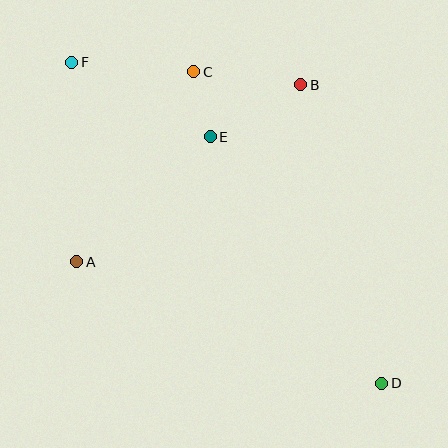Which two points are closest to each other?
Points C and E are closest to each other.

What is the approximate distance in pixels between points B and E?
The distance between B and E is approximately 104 pixels.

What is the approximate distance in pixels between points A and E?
The distance between A and E is approximately 183 pixels.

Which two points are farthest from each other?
Points D and F are farthest from each other.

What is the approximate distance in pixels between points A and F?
The distance between A and F is approximately 200 pixels.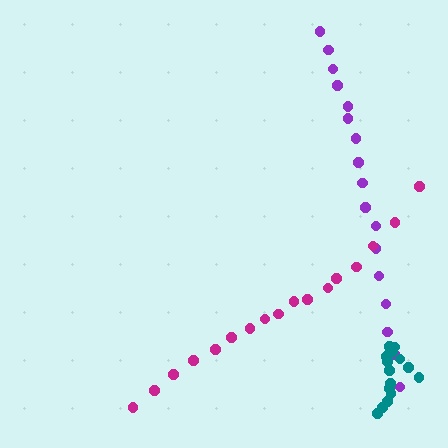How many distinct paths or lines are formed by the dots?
There are 3 distinct paths.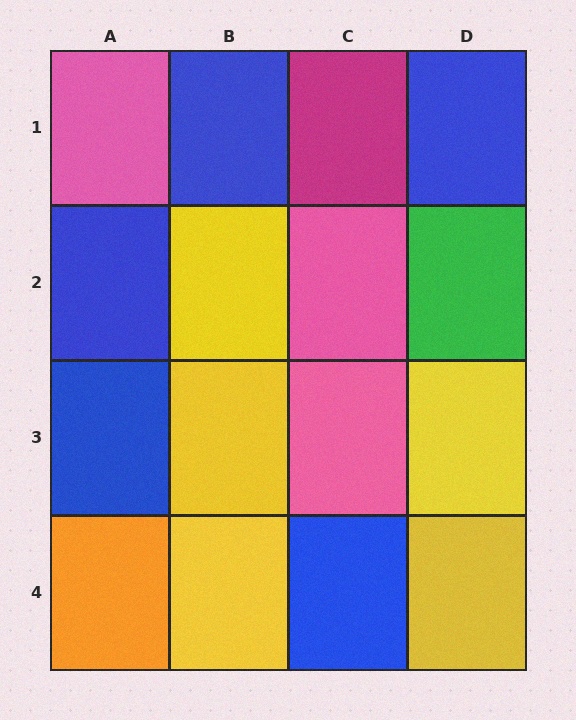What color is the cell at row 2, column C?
Pink.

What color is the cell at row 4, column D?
Yellow.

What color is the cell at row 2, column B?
Yellow.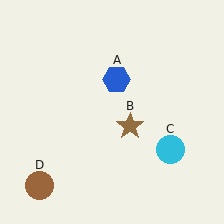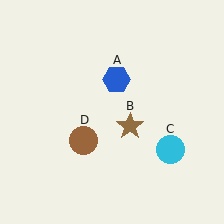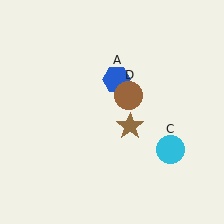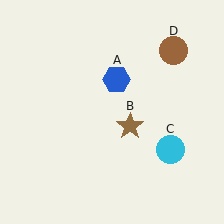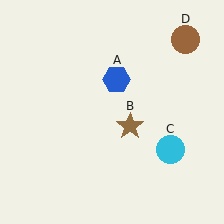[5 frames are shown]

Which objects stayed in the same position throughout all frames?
Blue hexagon (object A) and brown star (object B) and cyan circle (object C) remained stationary.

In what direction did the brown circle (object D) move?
The brown circle (object D) moved up and to the right.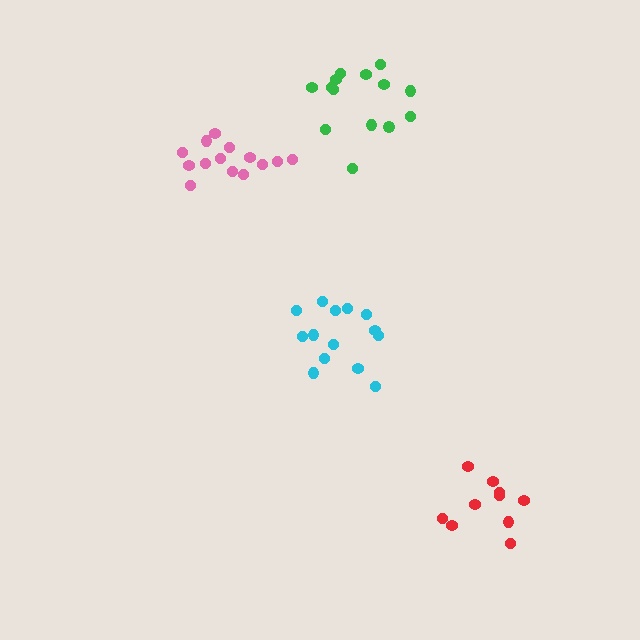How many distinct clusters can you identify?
There are 4 distinct clusters.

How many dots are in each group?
Group 1: 14 dots, Group 2: 14 dots, Group 3: 14 dots, Group 4: 10 dots (52 total).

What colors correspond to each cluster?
The clusters are colored: cyan, pink, green, red.